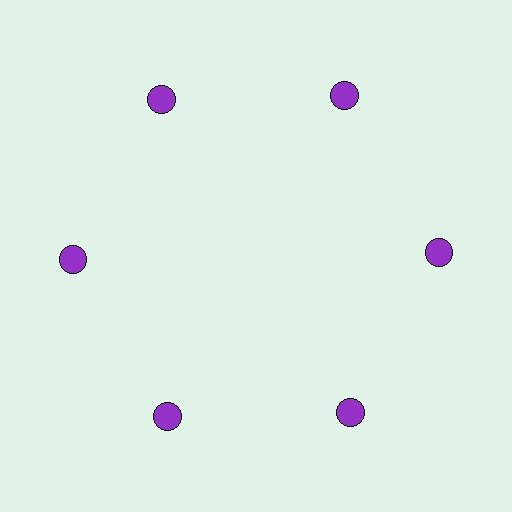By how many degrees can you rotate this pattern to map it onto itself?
The pattern maps onto itself every 60 degrees of rotation.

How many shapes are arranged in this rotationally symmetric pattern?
There are 6 shapes, arranged in 6 groups of 1.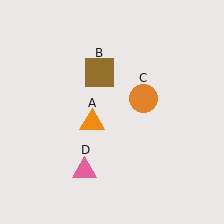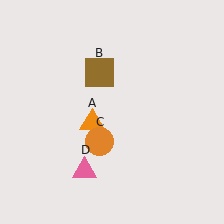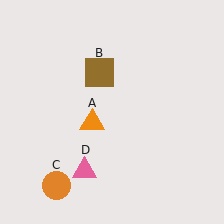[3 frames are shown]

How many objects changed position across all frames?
1 object changed position: orange circle (object C).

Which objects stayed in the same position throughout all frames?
Orange triangle (object A) and brown square (object B) and pink triangle (object D) remained stationary.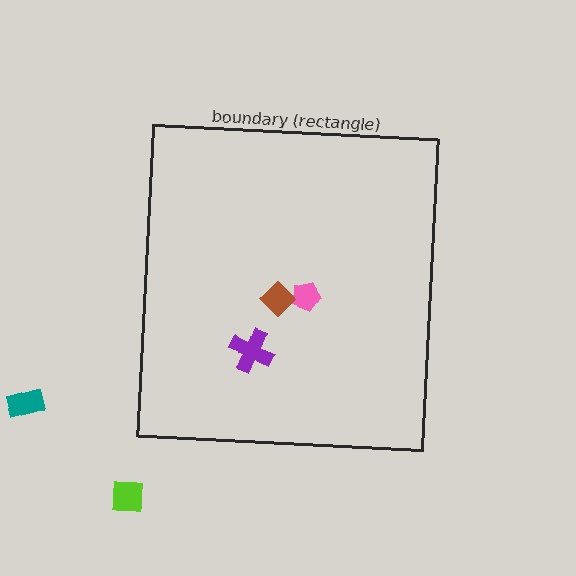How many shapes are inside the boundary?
3 inside, 2 outside.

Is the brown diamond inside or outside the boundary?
Inside.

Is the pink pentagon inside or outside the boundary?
Inside.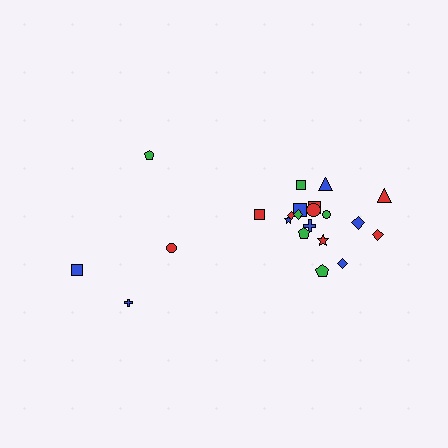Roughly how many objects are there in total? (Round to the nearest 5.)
Roughly 20 objects in total.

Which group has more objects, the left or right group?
The right group.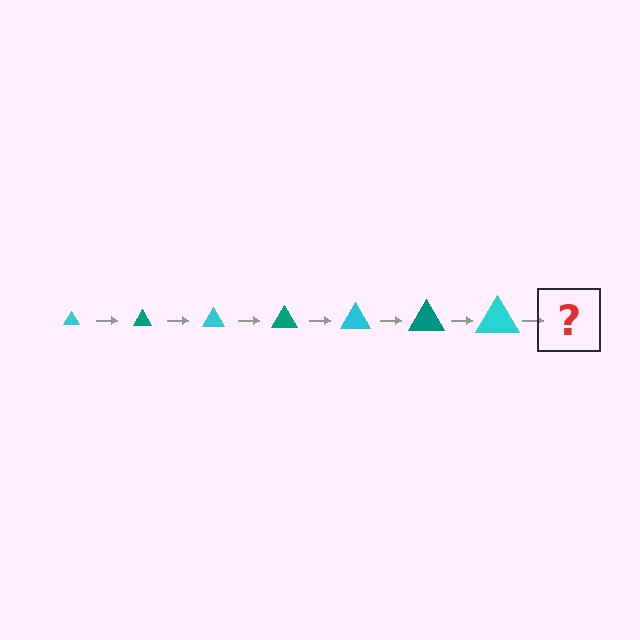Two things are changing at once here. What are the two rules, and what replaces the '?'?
The two rules are that the triangle grows larger each step and the color cycles through cyan and teal. The '?' should be a teal triangle, larger than the previous one.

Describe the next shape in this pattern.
It should be a teal triangle, larger than the previous one.